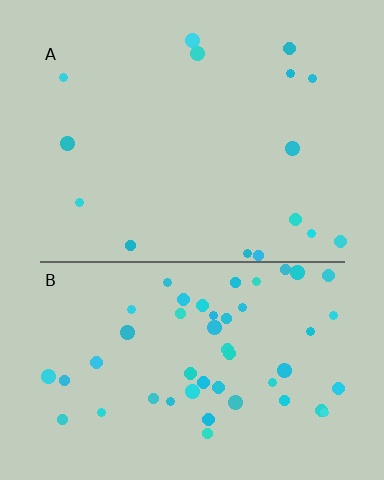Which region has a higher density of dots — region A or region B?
B (the bottom).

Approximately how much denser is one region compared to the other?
Approximately 3.2× — region B over region A.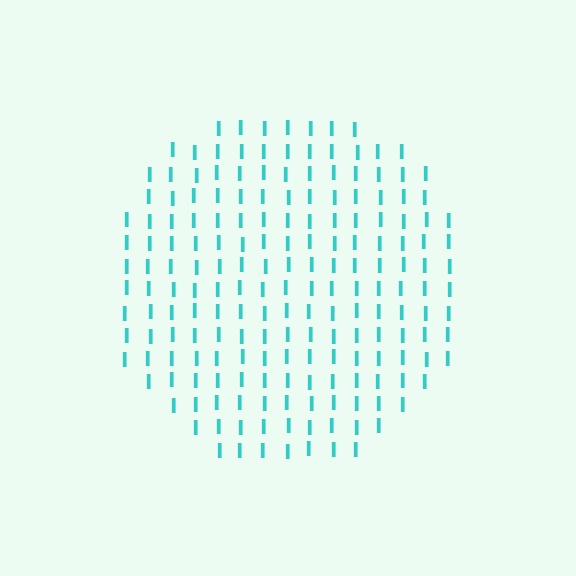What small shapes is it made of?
It is made of small letter I's.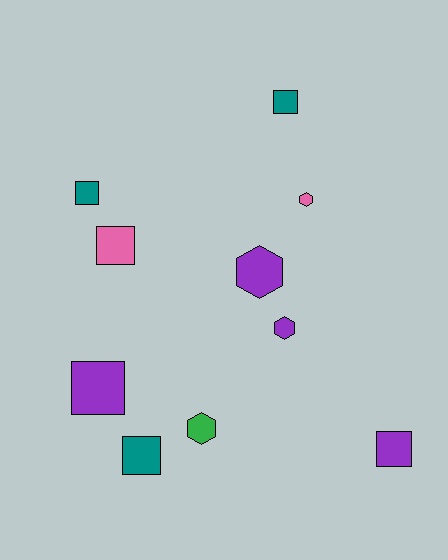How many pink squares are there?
There is 1 pink square.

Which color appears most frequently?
Purple, with 4 objects.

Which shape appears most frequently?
Square, with 6 objects.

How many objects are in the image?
There are 10 objects.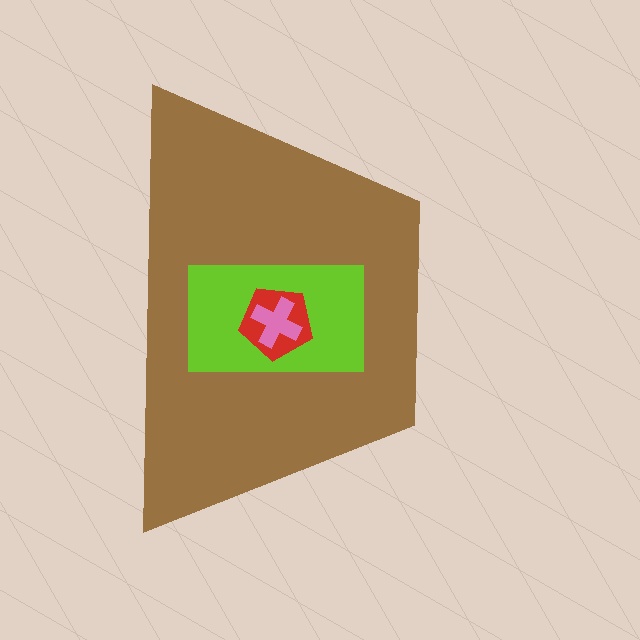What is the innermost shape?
The pink cross.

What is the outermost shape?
The brown trapezoid.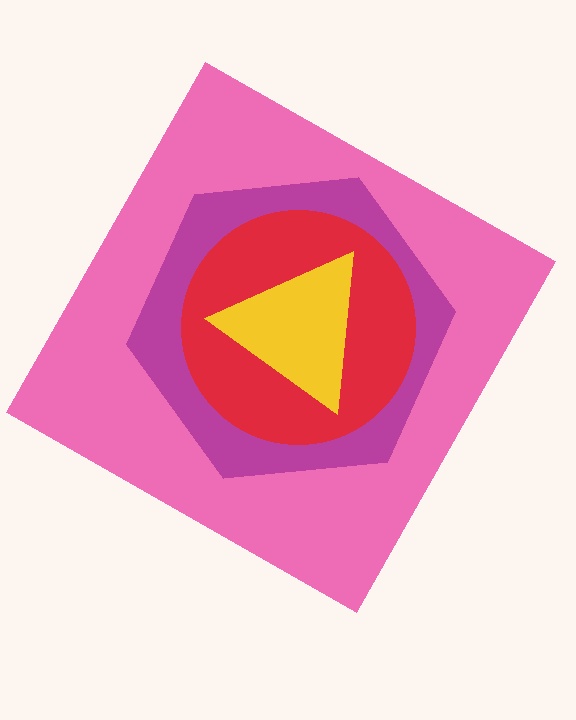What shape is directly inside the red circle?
The yellow triangle.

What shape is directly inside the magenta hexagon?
The red circle.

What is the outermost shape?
The pink square.